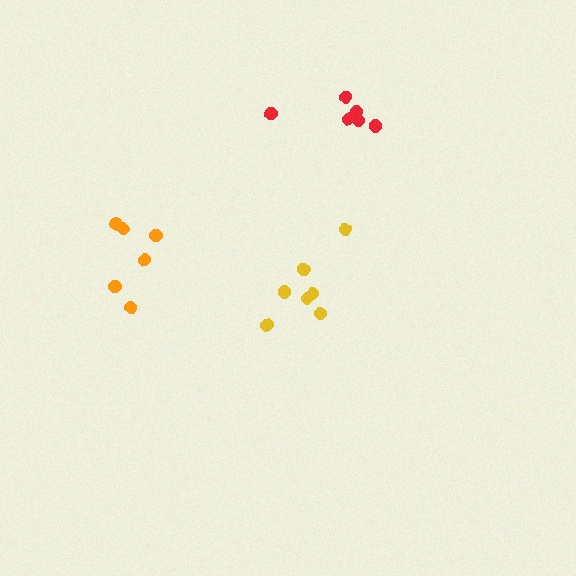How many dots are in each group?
Group 1: 7 dots, Group 2: 6 dots, Group 3: 6 dots (19 total).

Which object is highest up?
The red cluster is topmost.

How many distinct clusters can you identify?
There are 3 distinct clusters.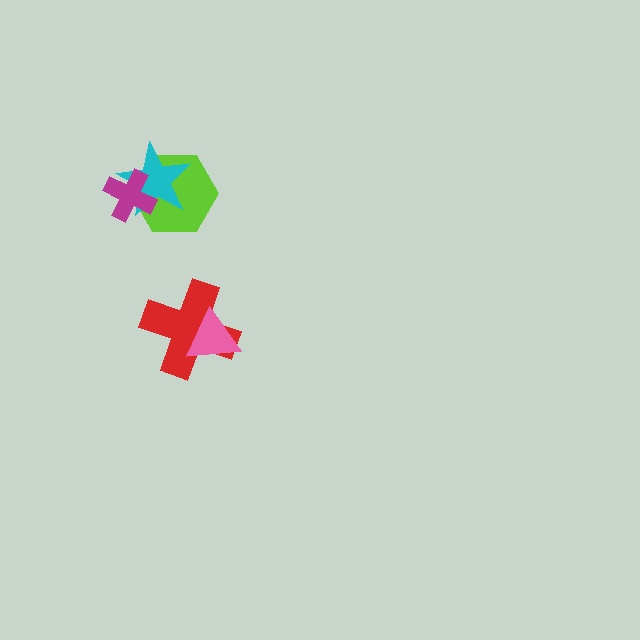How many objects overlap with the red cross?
1 object overlaps with the red cross.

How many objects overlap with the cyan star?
2 objects overlap with the cyan star.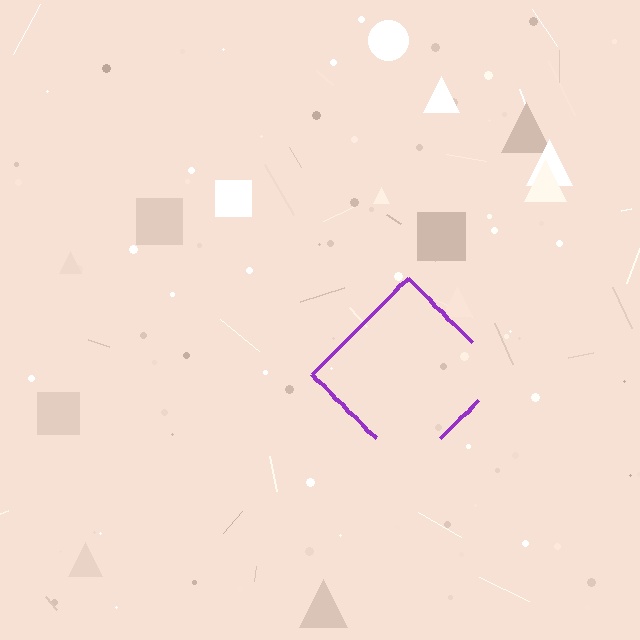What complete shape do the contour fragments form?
The contour fragments form a diamond.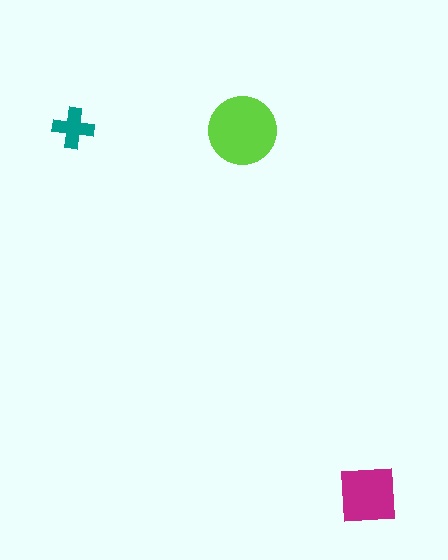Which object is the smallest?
The teal cross.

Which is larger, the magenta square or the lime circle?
The lime circle.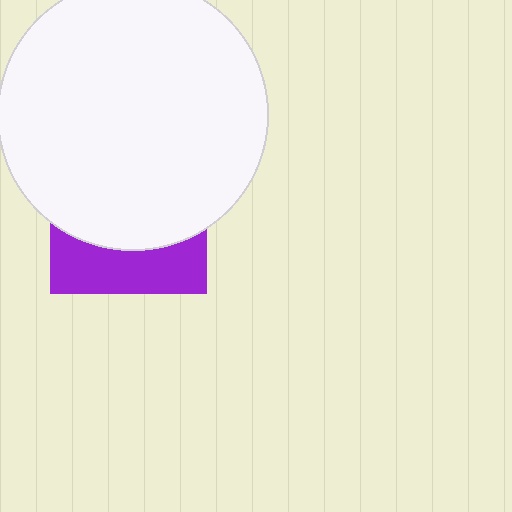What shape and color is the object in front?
The object in front is a white circle.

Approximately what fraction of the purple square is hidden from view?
Roughly 68% of the purple square is hidden behind the white circle.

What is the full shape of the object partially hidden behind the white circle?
The partially hidden object is a purple square.